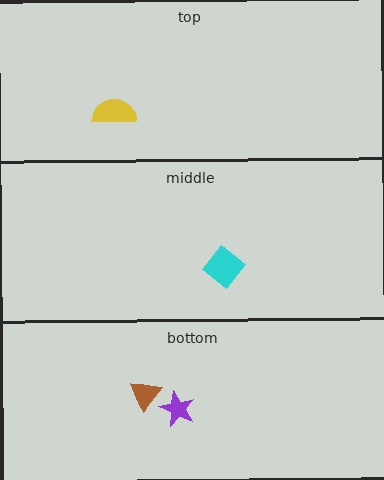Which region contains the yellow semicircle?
The top region.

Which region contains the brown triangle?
The bottom region.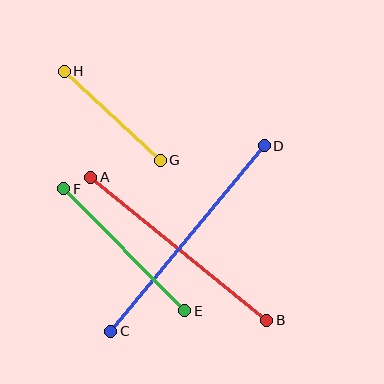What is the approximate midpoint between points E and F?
The midpoint is at approximately (124, 250) pixels.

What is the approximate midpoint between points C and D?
The midpoint is at approximately (187, 238) pixels.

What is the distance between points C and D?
The distance is approximately 241 pixels.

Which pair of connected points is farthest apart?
Points C and D are farthest apart.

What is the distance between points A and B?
The distance is approximately 227 pixels.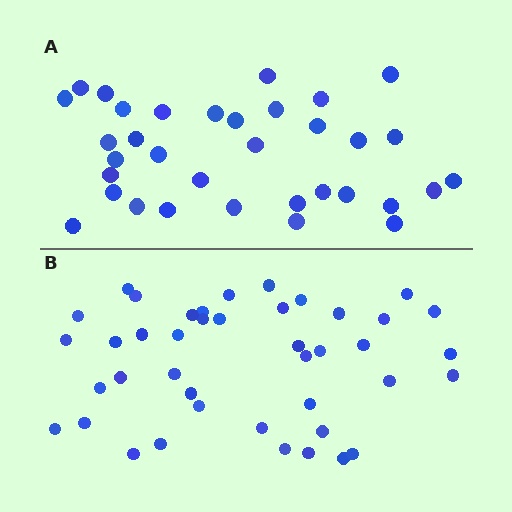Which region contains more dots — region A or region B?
Region B (the bottom region) has more dots.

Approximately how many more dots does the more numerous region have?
Region B has roughly 8 or so more dots than region A.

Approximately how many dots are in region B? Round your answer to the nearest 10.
About 40 dots. (The exact count is 42, which rounds to 40.)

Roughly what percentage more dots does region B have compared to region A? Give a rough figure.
About 25% more.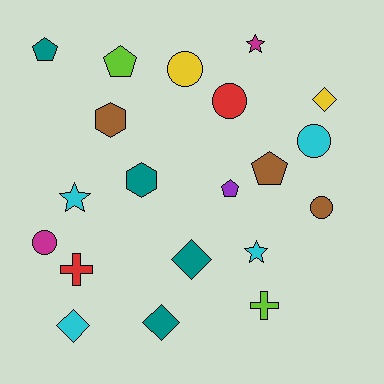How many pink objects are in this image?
There are no pink objects.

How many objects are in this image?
There are 20 objects.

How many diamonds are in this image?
There are 4 diamonds.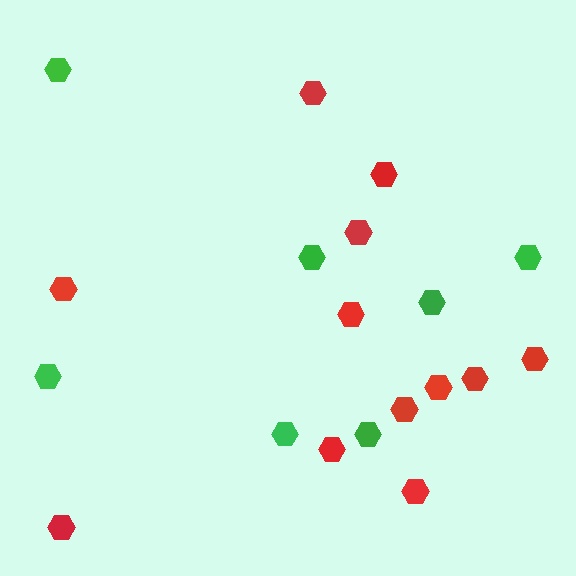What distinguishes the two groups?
There are 2 groups: one group of green hexagons (7) and one group of red hexagons (12).